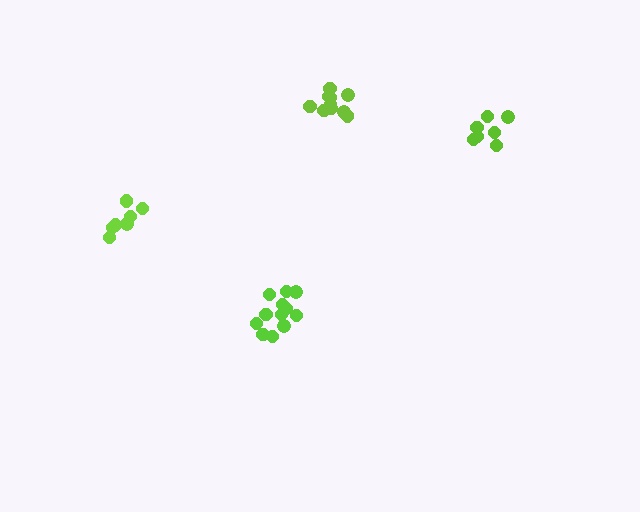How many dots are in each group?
Group 1: 10 dots, Group 2: 7 dots, Group 3: 12 dots, Group 4: 8 dots (37 total).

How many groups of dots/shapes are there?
There are 4 groups.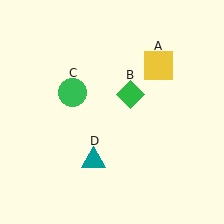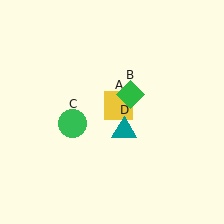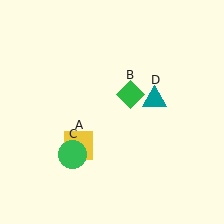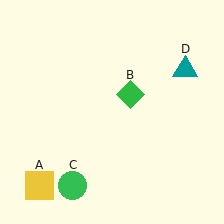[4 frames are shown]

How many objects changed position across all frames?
3 objects changed position: yellow square (object A), green circle (object C), teal triangle (object D).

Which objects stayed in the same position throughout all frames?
Green diamond (object B) remained stationary.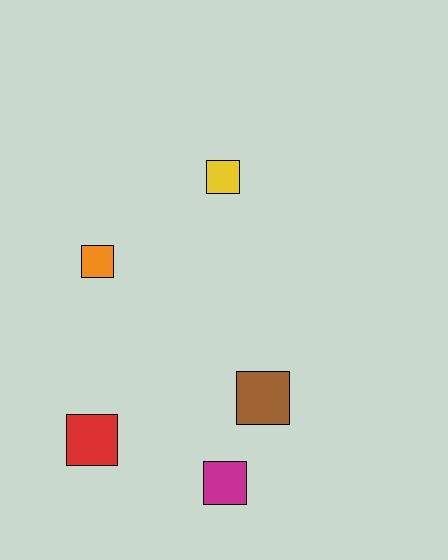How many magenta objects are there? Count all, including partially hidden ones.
There is 1 magenta object.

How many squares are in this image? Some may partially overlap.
There are 5 squares.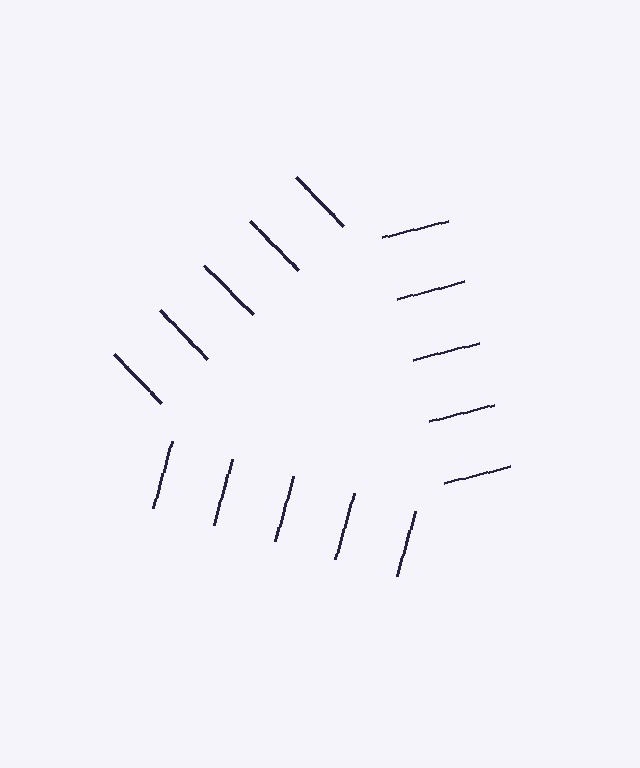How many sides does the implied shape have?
3 sides — the line-ends trace a triangle.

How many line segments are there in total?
15 — 5 along each of the 3 edges.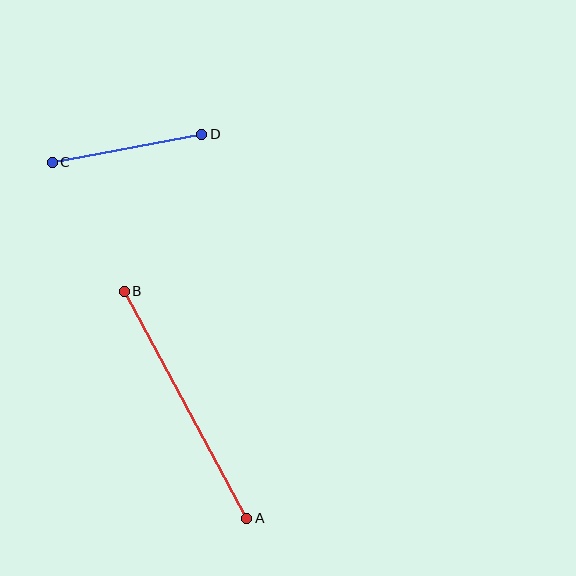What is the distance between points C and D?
The distance is approximately 152 pixels.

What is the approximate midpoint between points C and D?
The midpoint is at approximately (127, 148) pixels.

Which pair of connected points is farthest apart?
Points A and B are farthest apart.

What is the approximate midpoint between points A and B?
The midpoint is at approximately (186, 405) pixels.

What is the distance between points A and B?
The distance is approximately 258 pixels.